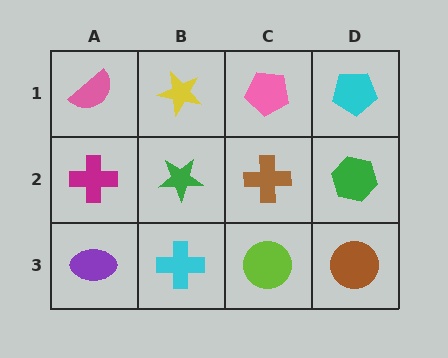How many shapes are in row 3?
4 shapes.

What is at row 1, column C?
A pink pentagon.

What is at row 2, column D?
A green hexagon.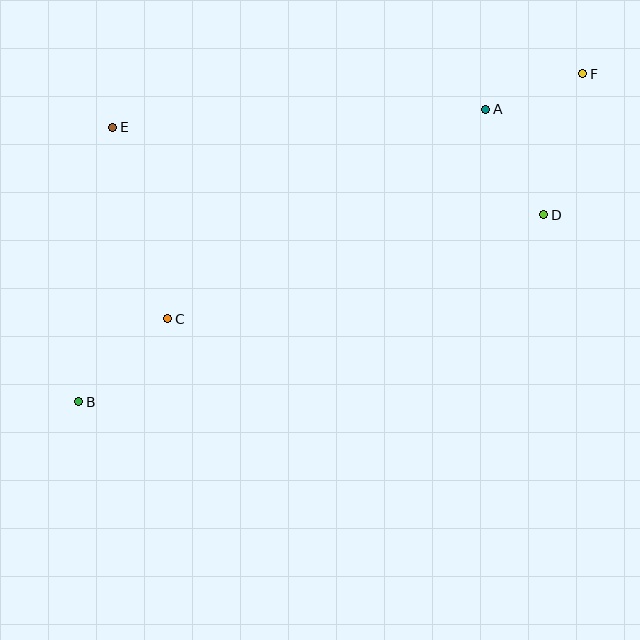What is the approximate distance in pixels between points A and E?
The distance between A and E is approximately 373 pixels.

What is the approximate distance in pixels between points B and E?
The distance between B and E is approximately 276 pixels.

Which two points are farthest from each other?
Points B and F are farthest from each other.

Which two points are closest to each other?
Points A and F are closest to each other.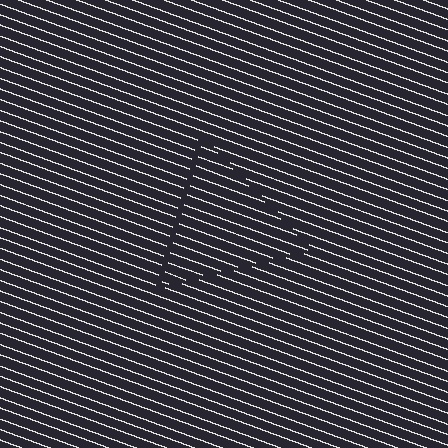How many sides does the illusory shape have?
3 sides — the line-ends trace a triangle.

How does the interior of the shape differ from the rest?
The interior of the shape contains the same grating, shifted by half a period — the contour is defined by the phase discontinuity where line-ends from the inner and outer gratings abut.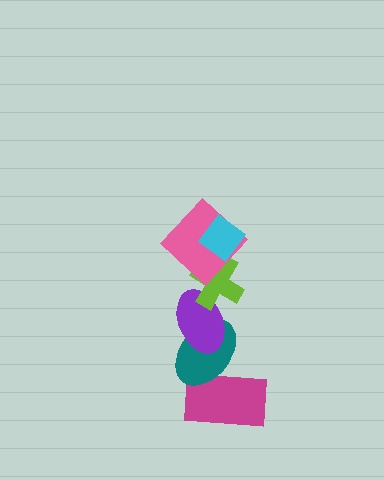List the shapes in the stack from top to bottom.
From top to bottom: the cyan diamond, the pink diamond, the lime cross, the purple ellipse, the teal ellipse, the magenta rectangle.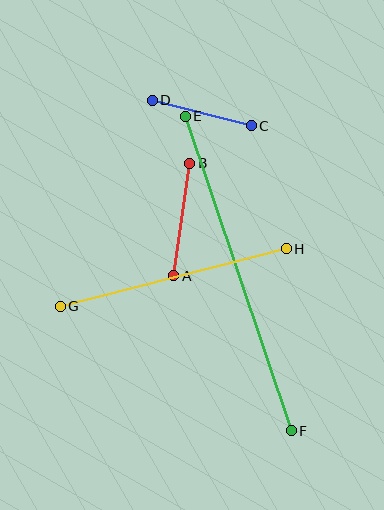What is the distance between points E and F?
The distance is approximately 332 pixels.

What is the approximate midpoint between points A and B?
The midpoint is at approximately (182, 219) pixels.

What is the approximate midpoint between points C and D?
The midpoint is at approximately (202, 113) pixels.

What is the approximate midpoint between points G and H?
The midpoint is at approximately (173, 277) pixels.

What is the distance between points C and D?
The distance is approximately 102 pixels.